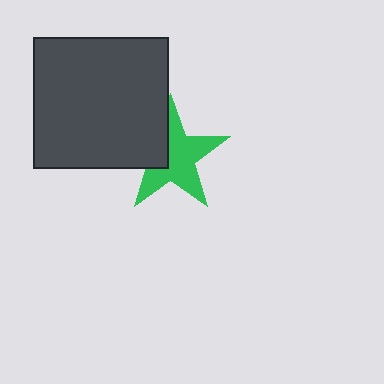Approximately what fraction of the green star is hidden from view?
Roughly 33% of the green star is hidden behind the dark gray rectangle.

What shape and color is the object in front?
The object in front is a dark gray rectangle.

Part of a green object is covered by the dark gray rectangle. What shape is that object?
It is a star.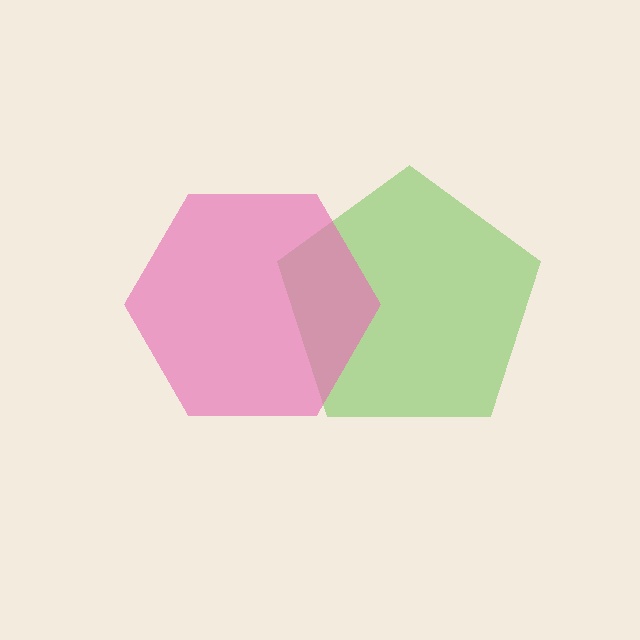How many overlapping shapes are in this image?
There are 2 overlapping shapes in the image.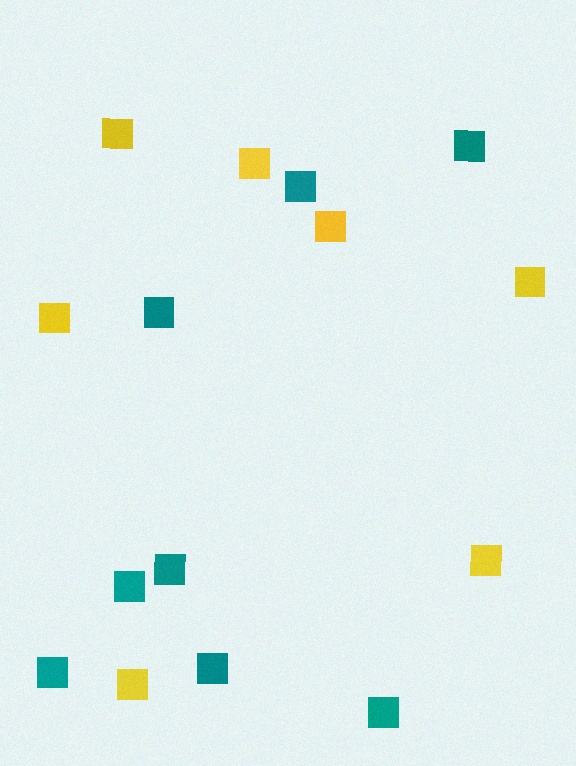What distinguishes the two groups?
There are 2 groups: one group of teal squares (8) and one group of yellow squares (7).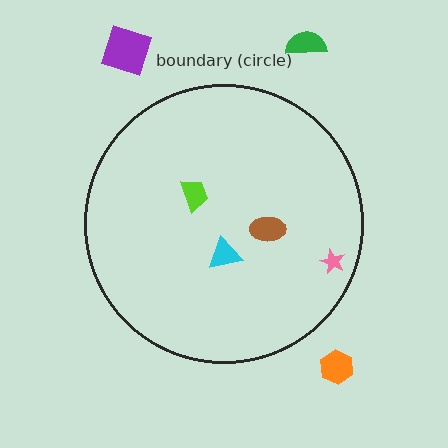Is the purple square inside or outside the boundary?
Outside.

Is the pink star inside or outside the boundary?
Inside.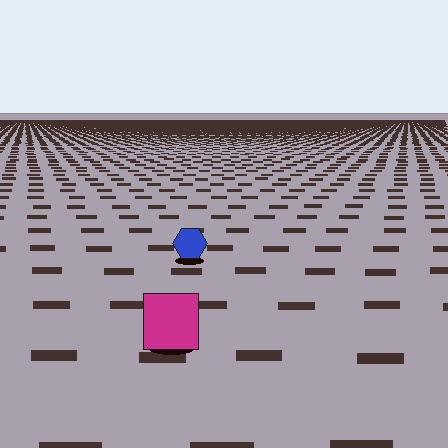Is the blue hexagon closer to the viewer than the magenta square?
No. The magenta square is closer — you can tell from the texture gradient: the ground texture is coarser near it.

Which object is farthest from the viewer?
The blue hexagon is farthest from the viewer. It appears smaller and the ground texture around it is denser.